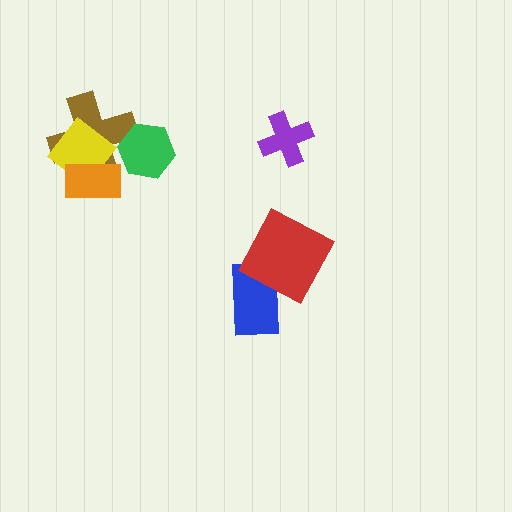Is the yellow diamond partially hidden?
Yes, it is partially covered by another shape.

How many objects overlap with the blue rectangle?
1 object overlaps with the blue rectangle.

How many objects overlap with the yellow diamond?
2 objects overlap with the yellow diamond.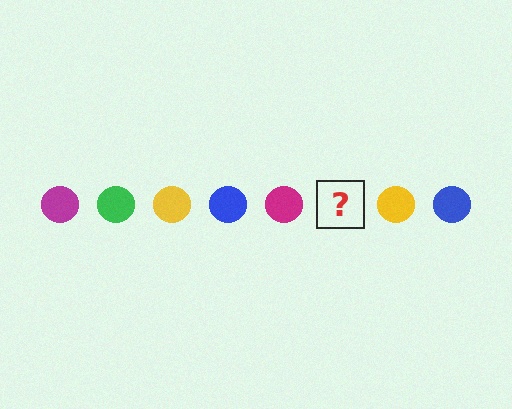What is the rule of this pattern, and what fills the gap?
The rule is that the pattern cycles through magenta, green, yellow, blue circles. The gap should be filled with a green circle.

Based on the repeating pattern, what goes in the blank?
The blank should be a green circle.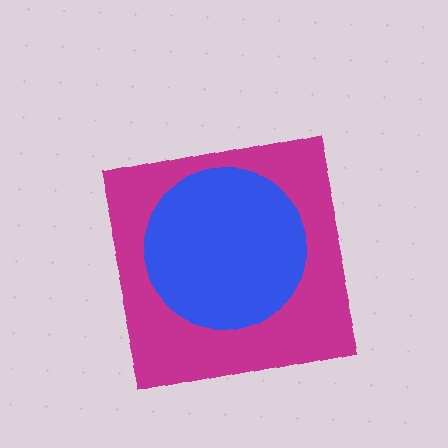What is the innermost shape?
The blue circle.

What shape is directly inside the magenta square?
The blue circle.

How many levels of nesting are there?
2.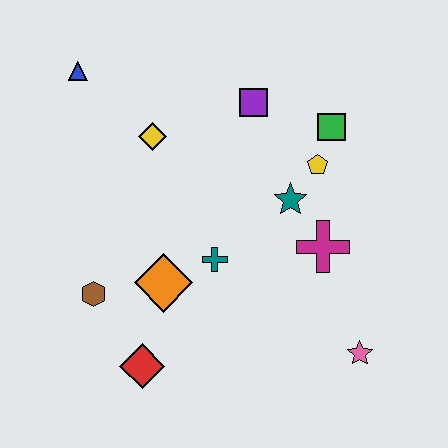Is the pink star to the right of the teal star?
Yes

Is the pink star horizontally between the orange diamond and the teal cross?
No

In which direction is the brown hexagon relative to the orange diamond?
The brown hexagon is to the left of the orange diamond.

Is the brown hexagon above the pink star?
Yes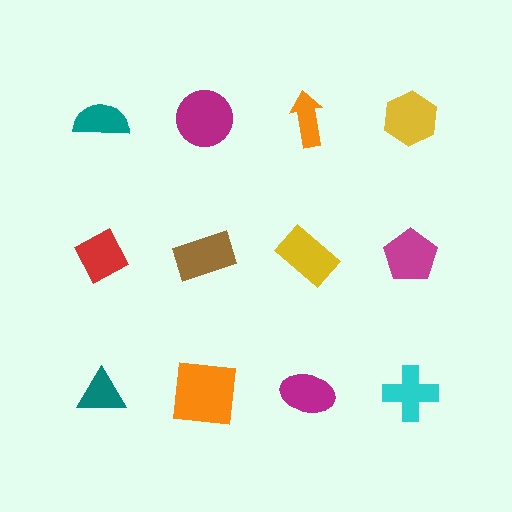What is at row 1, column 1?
A teal semicircle.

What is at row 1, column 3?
An orange arrow.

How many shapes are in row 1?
4 shapes.